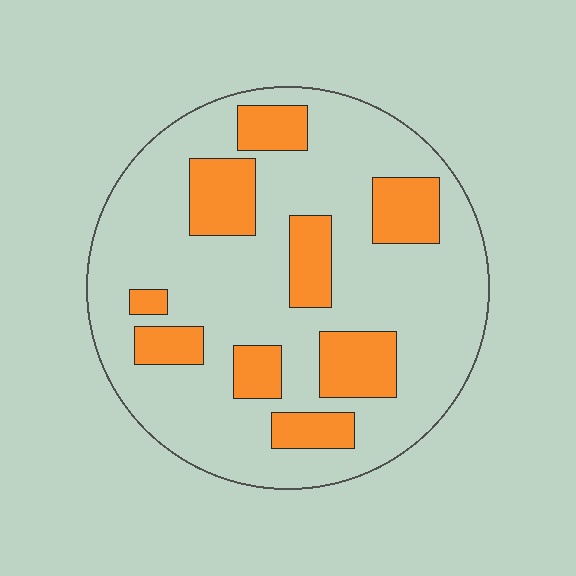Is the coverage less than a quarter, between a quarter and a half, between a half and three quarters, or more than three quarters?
Less than a quarter.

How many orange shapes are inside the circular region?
9.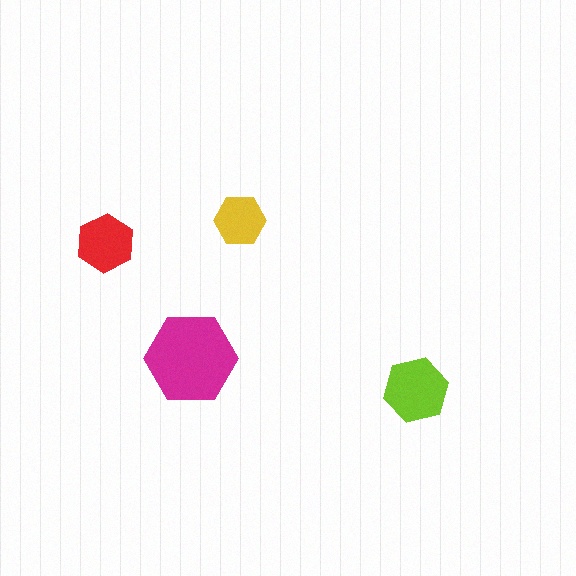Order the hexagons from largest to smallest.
the magenta one, the lime one, the red one, the yellow one.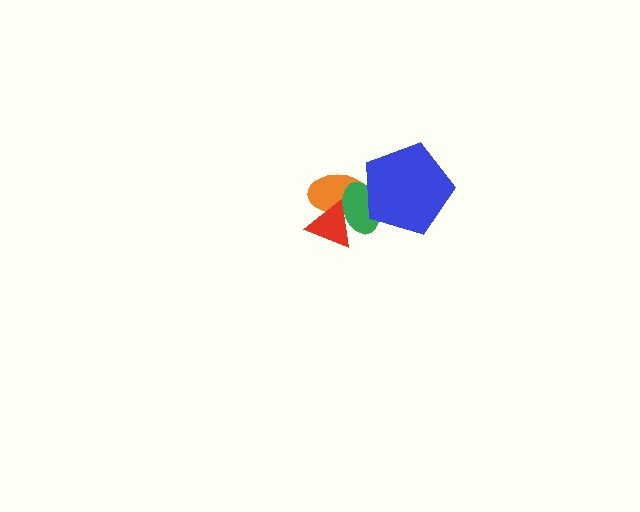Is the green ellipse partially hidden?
Yes, it is partially covered by another shape.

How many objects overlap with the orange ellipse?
3 objects overlap with the orange ellipse.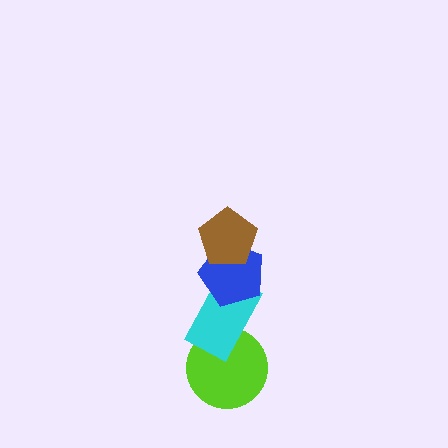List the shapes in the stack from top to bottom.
From top to bottom: the brown pentagon, the blue pentagon, the cyan rectangle, the lime circle.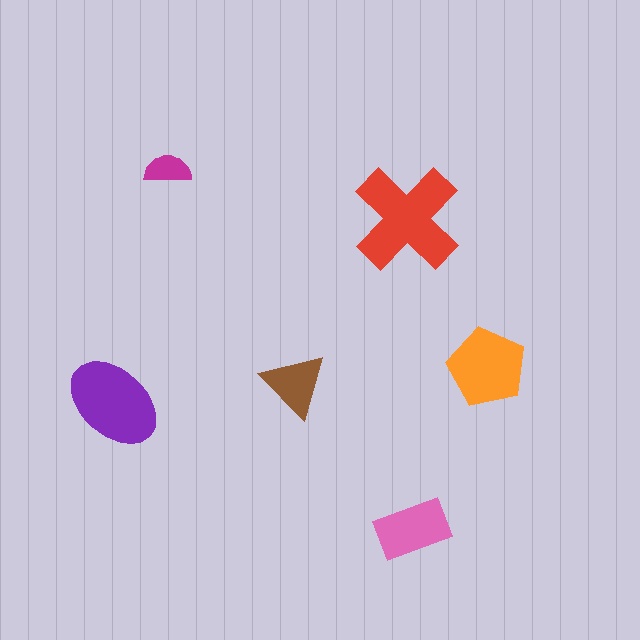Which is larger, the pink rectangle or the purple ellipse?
The purple ellipse.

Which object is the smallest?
The magenta semicircle.